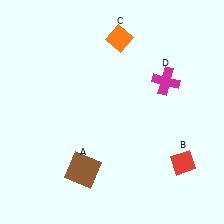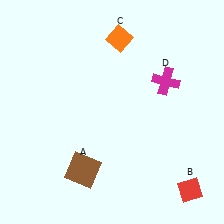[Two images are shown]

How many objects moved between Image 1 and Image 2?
1 object moved between the two images.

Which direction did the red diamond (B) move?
The red diamond (B) moved down.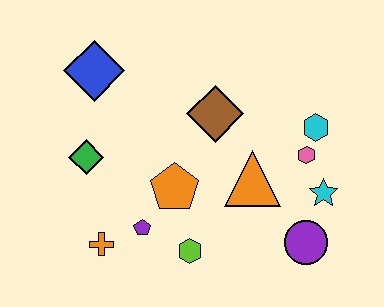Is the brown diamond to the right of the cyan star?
No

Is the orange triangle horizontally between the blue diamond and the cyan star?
Yes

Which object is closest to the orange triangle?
The pink hexagon is closest to the orange triangle.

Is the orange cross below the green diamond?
Yes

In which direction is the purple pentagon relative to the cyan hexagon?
The purple pentagon is to the left of the cyan hexagon.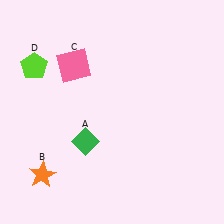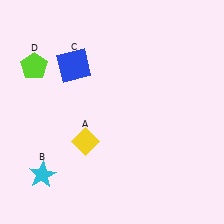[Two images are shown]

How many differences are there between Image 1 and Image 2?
There are 3 differences between the two images.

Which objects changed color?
A changed from green to yellow. B changed from orange to cyan. C changed from pink to blue.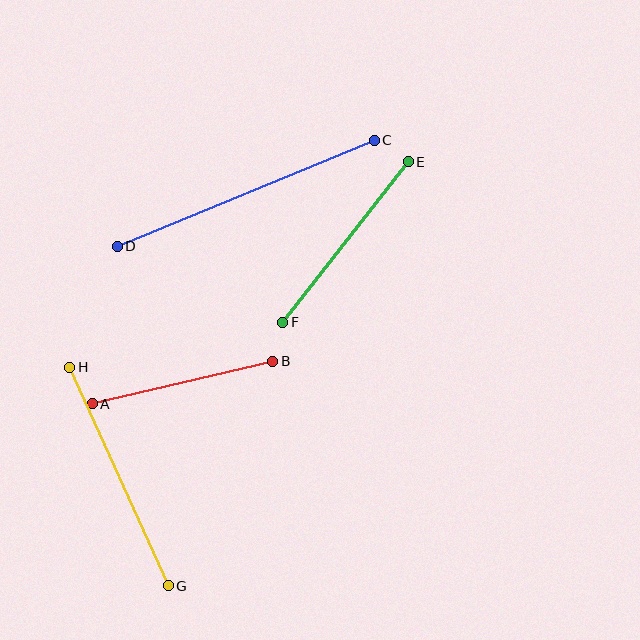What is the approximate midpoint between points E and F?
The midpoint is at approximately (346, 242) pixels.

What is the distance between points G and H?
The distance is approximately 240 pixels.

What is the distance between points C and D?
The distance is approximately 278 pixels.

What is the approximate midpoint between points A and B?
The midpoint is at approximately (182, 383) pixels.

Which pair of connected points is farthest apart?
Points C and D are farthest apart.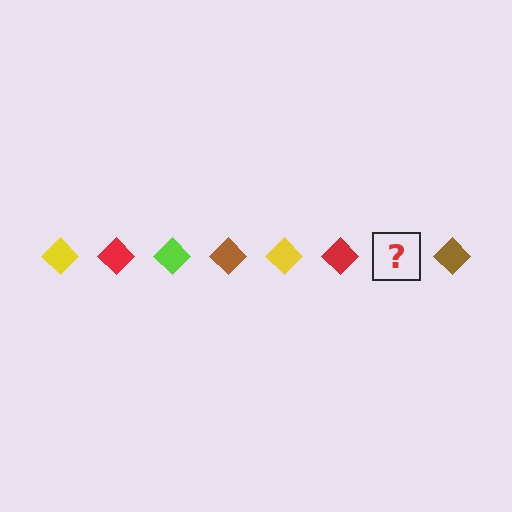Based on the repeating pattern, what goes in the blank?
The blank should be a lime diamond.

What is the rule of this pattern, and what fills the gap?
The rule is that the pattern cycles through yellow, red, lime, brown diamonds. The gap should be filled with a lime diamond.